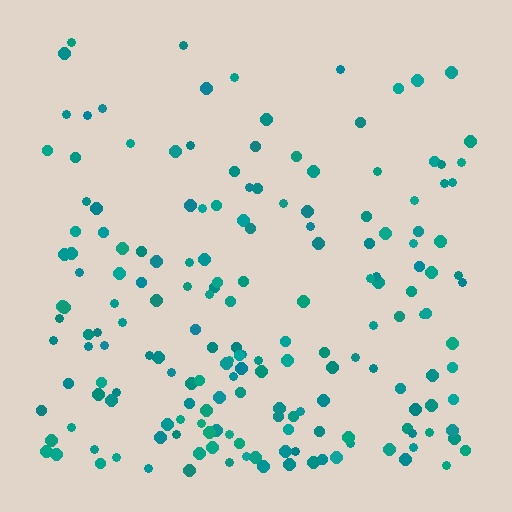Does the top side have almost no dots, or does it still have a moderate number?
Still a moderate number, just noticeably fewer than the bottom.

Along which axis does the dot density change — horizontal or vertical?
Vertical.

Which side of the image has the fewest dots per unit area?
The top.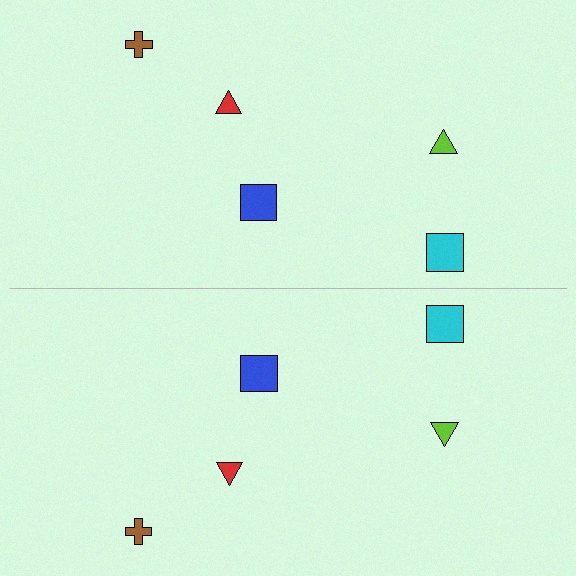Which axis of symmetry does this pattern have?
The pattern has a horizontal axis of symmetry running through the center of the image.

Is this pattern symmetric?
Yes, this pattern has bilateral (reflection) symmetry.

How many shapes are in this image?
There are 10 shapes in this image.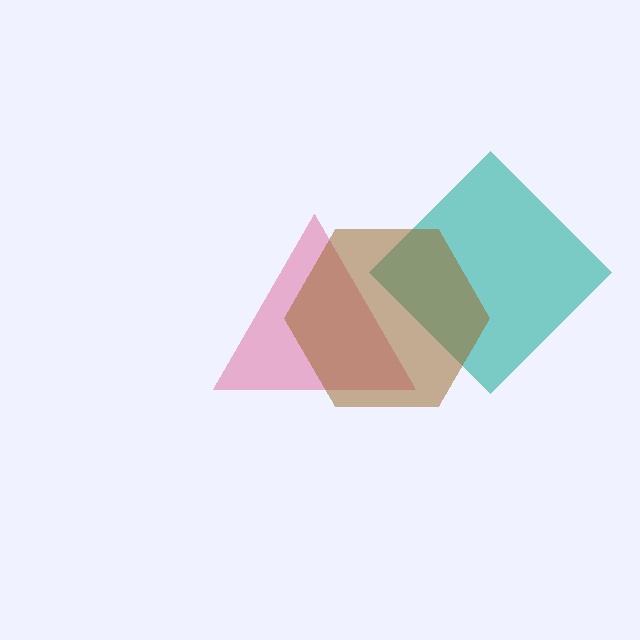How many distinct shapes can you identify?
There are 3 distinct shapes: a teal diamond, a pink triangle, a brown hexagon.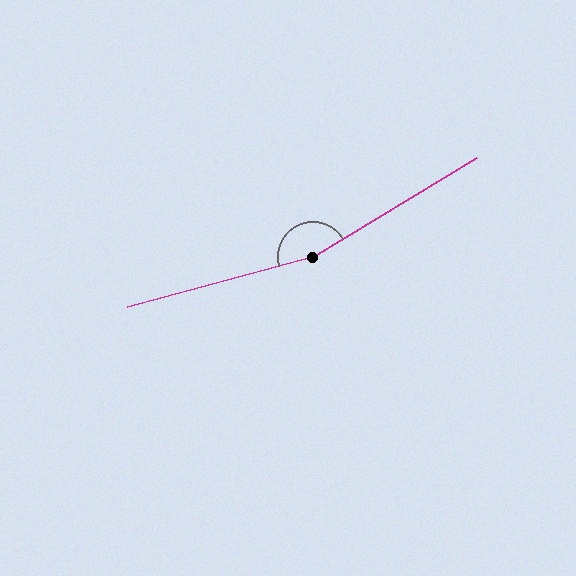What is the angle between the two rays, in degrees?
Approximately 164 degrees.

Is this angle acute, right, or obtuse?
It is obtuse.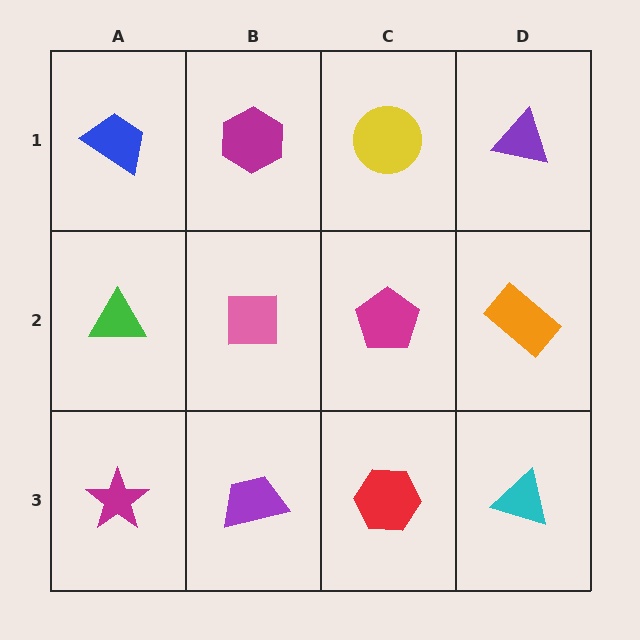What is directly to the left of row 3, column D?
A red hexagon.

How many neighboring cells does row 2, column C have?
4.